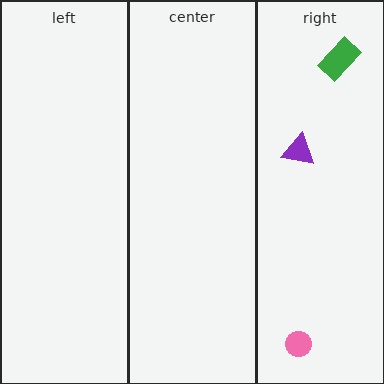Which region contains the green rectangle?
The right region.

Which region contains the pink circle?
The right region.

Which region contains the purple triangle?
The right region.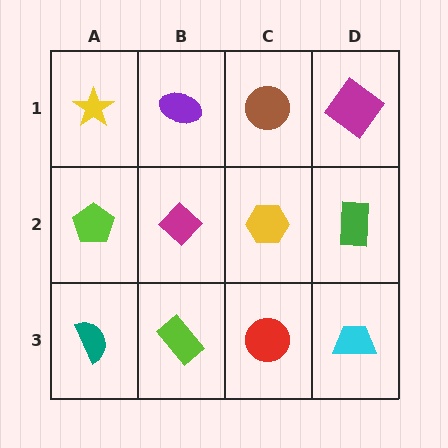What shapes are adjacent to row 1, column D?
A green rectangle (row 2, column D), a brown circle (row 1, column C).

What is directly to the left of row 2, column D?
A yellow hexagon.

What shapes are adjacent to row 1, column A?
A lime pentagon (row 2, column A), a purple ellipse (row 1, column B).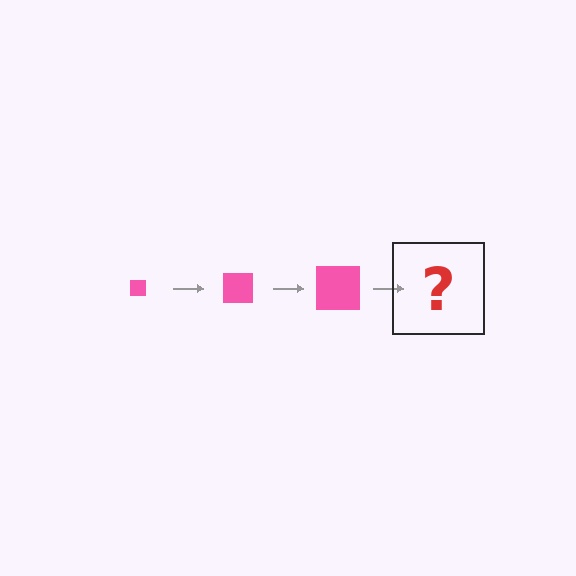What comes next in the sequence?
The next element should be a pink square, larger than the previous one.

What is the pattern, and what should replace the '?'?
The pattern is that the square gets progressively larger each step. The '?' should be a pink square, larger than the previous one.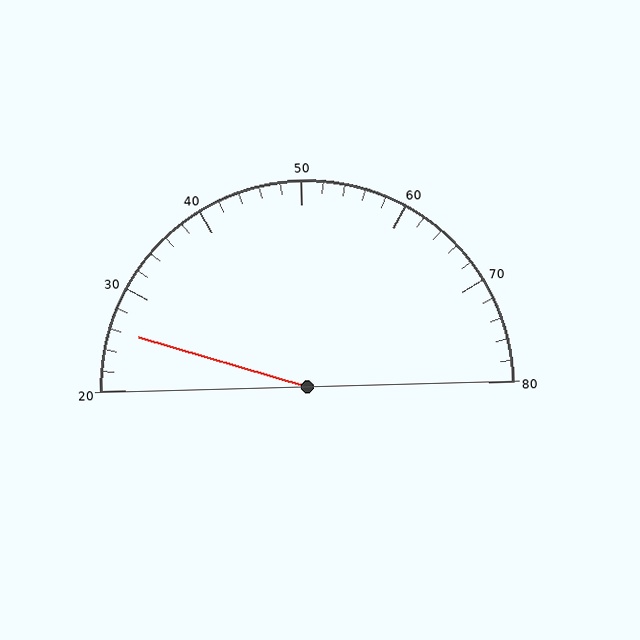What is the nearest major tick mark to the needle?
The nearest major tick mark is 30.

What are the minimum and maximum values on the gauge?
The gauge ranges from 20 to 80.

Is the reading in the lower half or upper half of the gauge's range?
The reading is in the lower half of the range (20 to 80).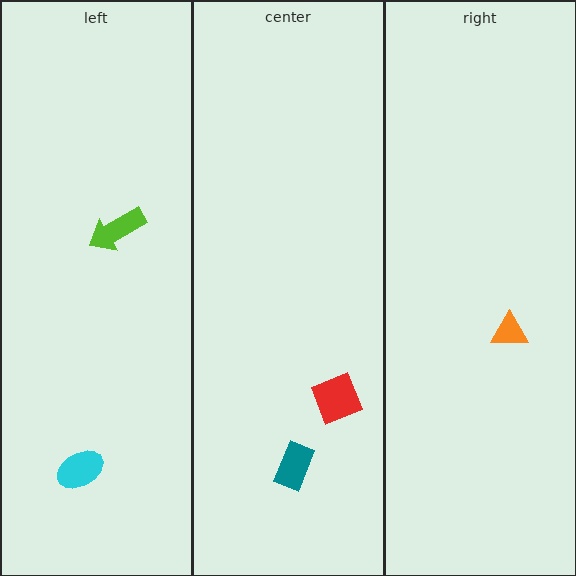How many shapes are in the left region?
2.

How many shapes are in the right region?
1.